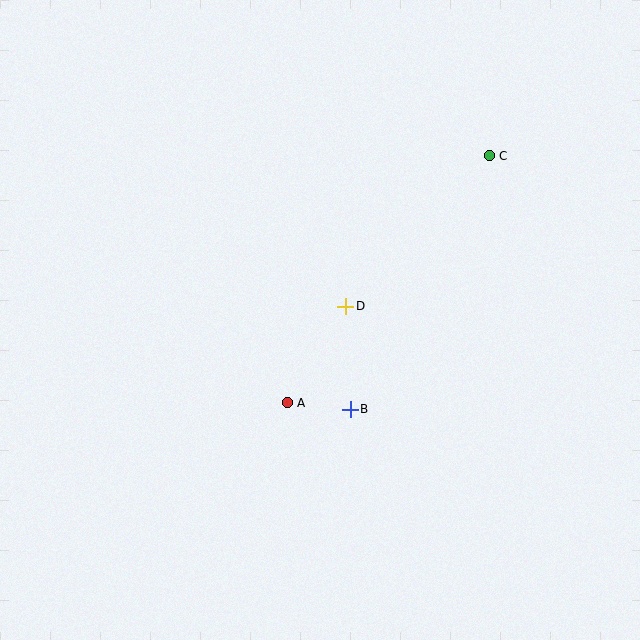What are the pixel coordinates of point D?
Point D is at (346, 306).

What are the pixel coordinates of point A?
Point A is at (287, 403).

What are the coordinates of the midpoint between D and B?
The midpoint between D and B is at (348, 358).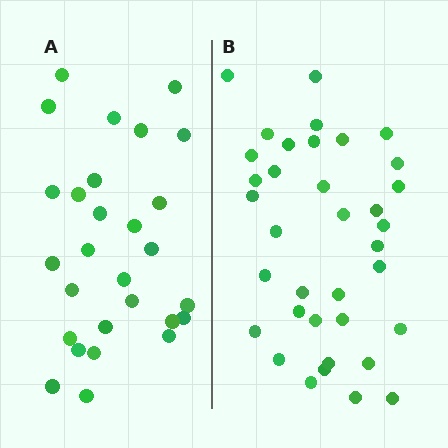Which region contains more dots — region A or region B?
Region B (the right region) has more dots.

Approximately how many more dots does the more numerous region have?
Region B has roughly 8 or so more dots than region A.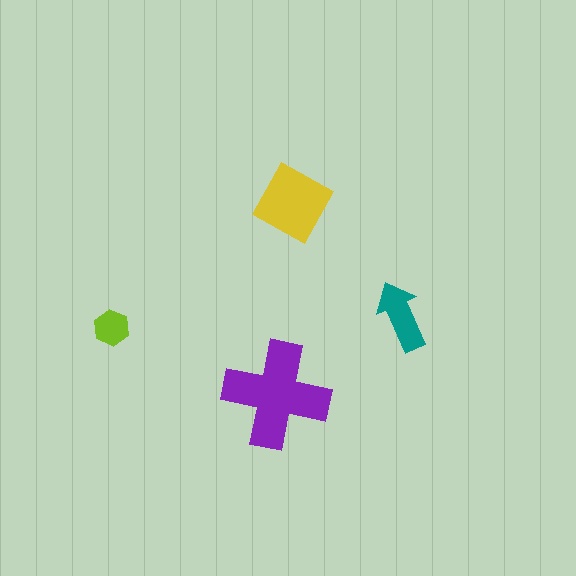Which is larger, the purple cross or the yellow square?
The purple cross.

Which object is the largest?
The purple cross.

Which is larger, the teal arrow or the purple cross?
The purple cross.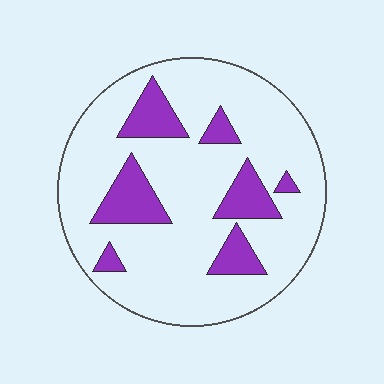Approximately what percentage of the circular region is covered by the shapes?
Approximately 20%.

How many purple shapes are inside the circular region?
7.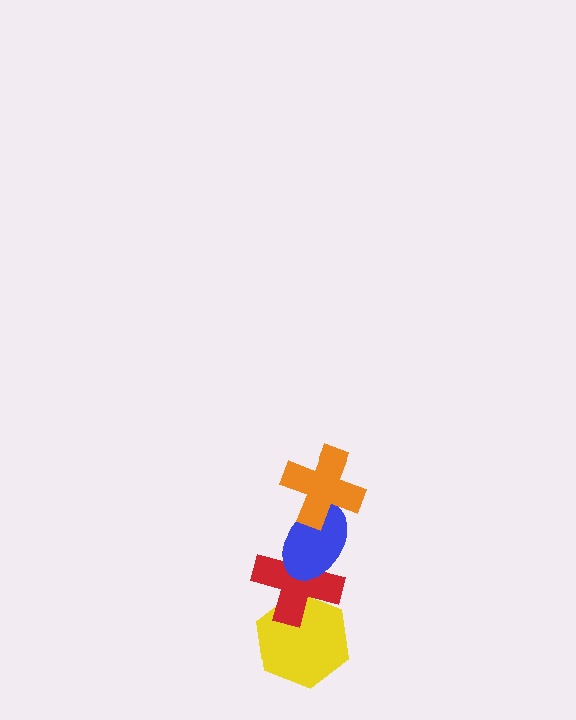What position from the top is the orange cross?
The orange cross is 1st from the top.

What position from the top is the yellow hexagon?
The yellow hexagon is 4th from the top.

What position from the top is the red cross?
The red cross is 3rd from the top.